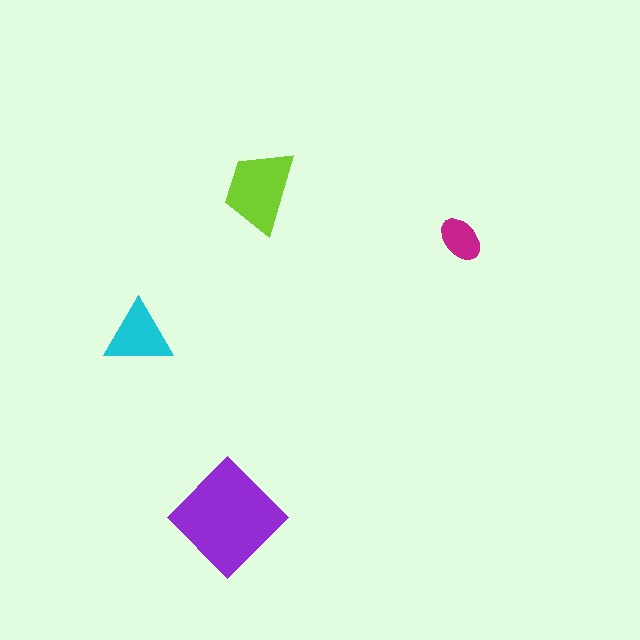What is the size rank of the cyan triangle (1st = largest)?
3rd.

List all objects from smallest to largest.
The magenta ellipse, the cyan triangle, the lime trapezoid, the purple diamond.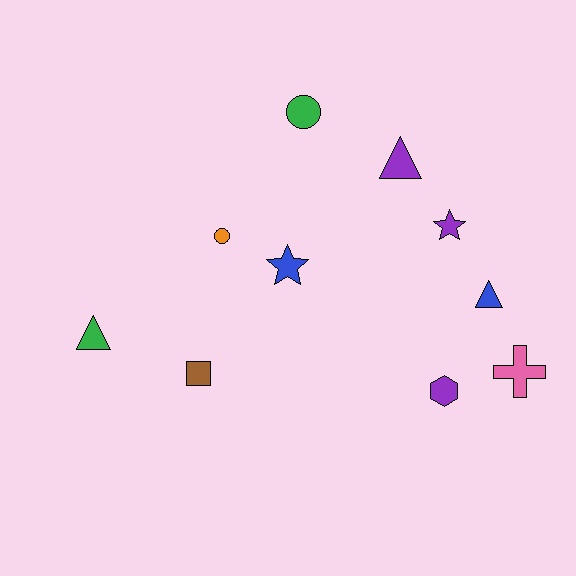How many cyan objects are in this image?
There are no cyan objects.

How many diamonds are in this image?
There are no diamonds.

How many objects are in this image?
There are 10 objects.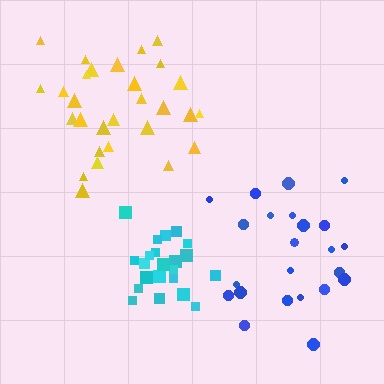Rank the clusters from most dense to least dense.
cyan, yellow, blue.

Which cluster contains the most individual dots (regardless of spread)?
Yellow (29).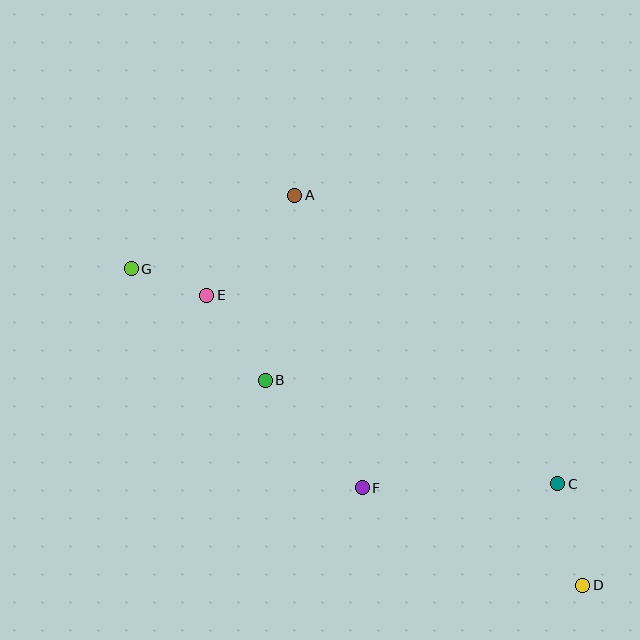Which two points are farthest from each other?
Points D and G are farthest from each other.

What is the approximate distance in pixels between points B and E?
The distance between B and E is approximately 103 pixels.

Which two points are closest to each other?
Points E and G are closest to each other.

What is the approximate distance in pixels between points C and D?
The distance between C and D is approximately 105 pixels.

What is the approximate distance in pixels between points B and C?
The distance between B and C is approximately 310 pixels.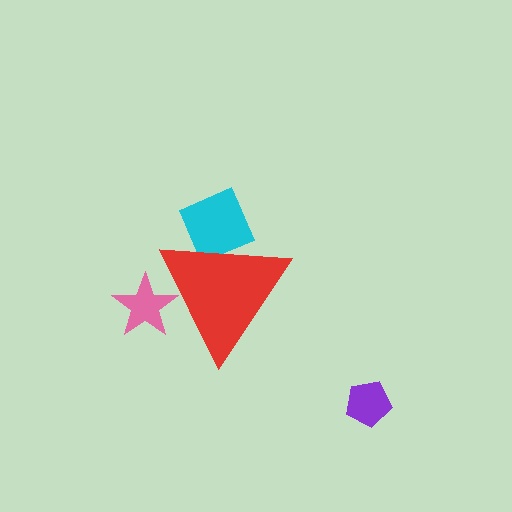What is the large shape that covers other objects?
A red triangle.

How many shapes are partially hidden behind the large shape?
2 shapes are partially hidden.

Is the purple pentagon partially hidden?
No, the purple pentagon is fully visible.